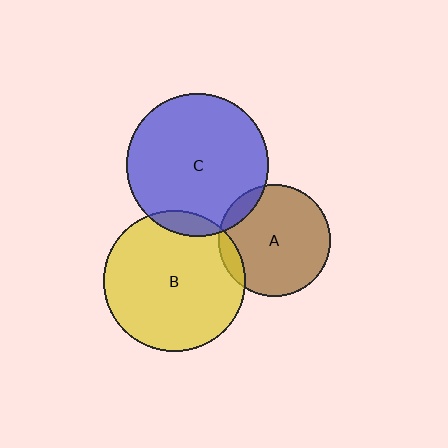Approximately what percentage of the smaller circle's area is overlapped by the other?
Approximately 10%.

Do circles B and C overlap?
Yes.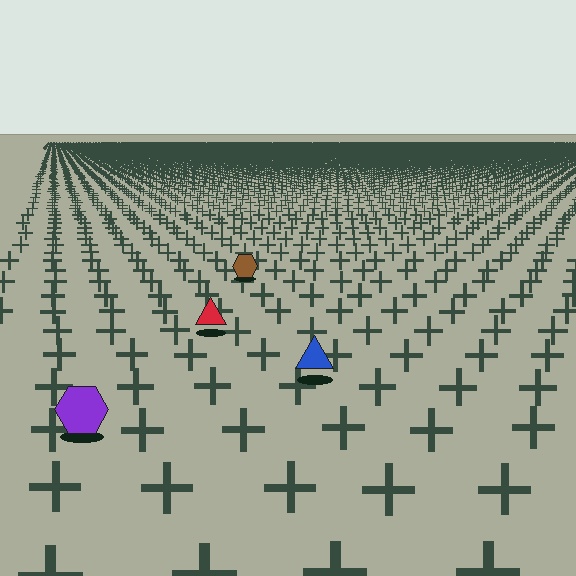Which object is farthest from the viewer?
The brown hexagon is farthest from the viewer. It appears smaller and the ground texture around it is denser.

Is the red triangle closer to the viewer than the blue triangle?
No. The blue triangle is closer — you can tell from the texture gradient: the ground texture is coarser near it.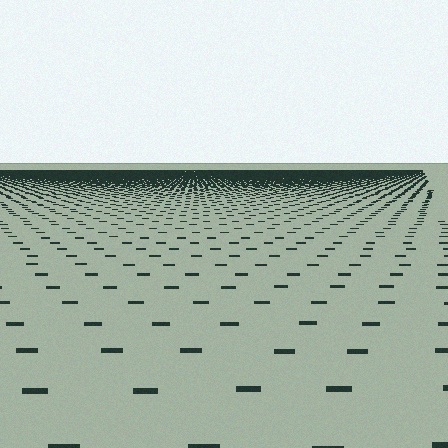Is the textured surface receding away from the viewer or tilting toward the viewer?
The surface is receding away from the viewer. Texture elements get smaller and denser toward the top.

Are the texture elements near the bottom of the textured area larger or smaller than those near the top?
Larger. Near the bottom, elements are closer to the viewer and appear at a bigger on-screen size.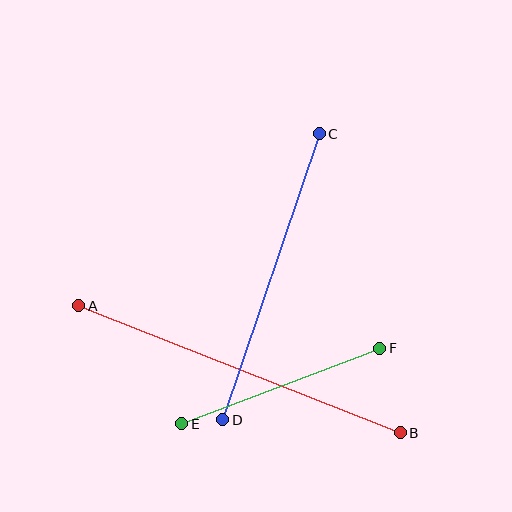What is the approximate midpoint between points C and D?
The midpoint is at approximately (271, 277) pixels.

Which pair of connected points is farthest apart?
Points A and B are farthest apart.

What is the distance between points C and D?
The distance is approximately 302 pixels.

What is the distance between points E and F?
The distance is approximately 212 pixels.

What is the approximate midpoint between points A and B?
The midpoint is at approximately (239, 369) pixels.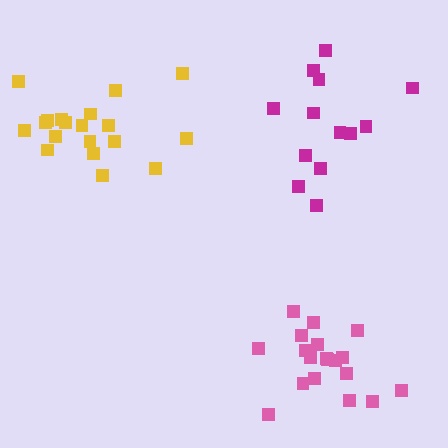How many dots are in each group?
Group 1: 19 dots, Group 2: 13 dots, Group 3: 19 dots (51 total).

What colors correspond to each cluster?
The clusters are colored: yellow, magenta, pink.